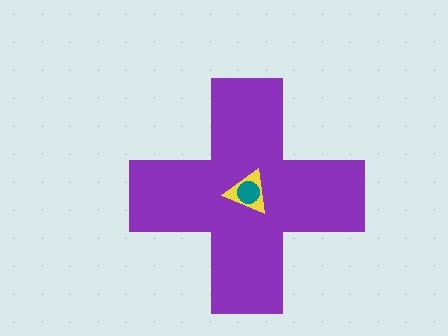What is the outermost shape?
The purple cross.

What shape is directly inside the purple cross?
The yellow triangle.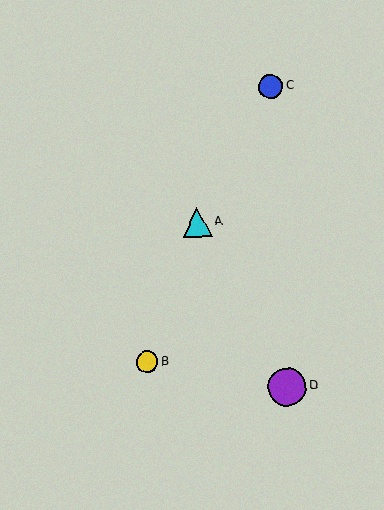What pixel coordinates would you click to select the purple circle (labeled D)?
Click at (287, 387) to select the purple circle D.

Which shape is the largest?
The purple circle (labeled D) is the largest.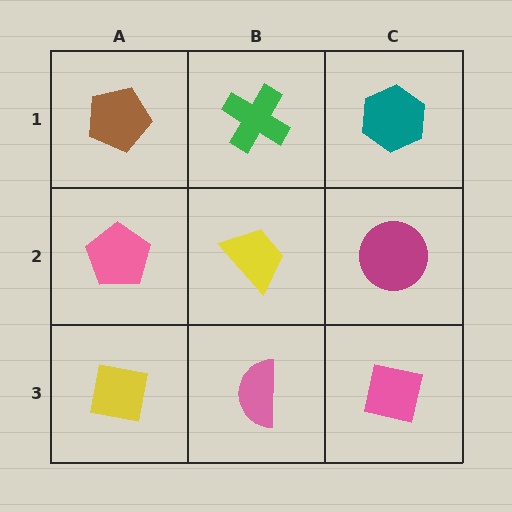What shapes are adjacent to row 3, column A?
A pink pentagon (row 2, column A), a pink semicircle (row 3, column B).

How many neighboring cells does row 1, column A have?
2.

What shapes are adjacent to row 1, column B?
A yellow trapezoid (row 2, column B), a brown pentagon (row 1, column A), a teal hexagon (row 1, column C).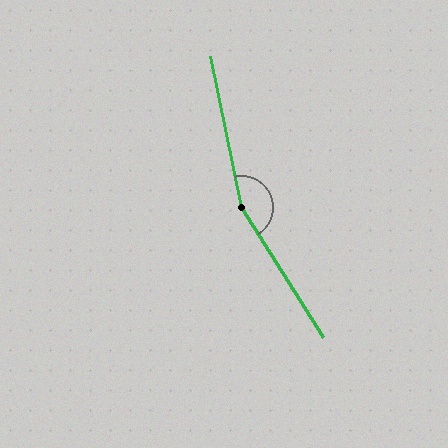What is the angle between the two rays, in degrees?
Approximately 159 degrees.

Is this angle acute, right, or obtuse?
It is obtuse.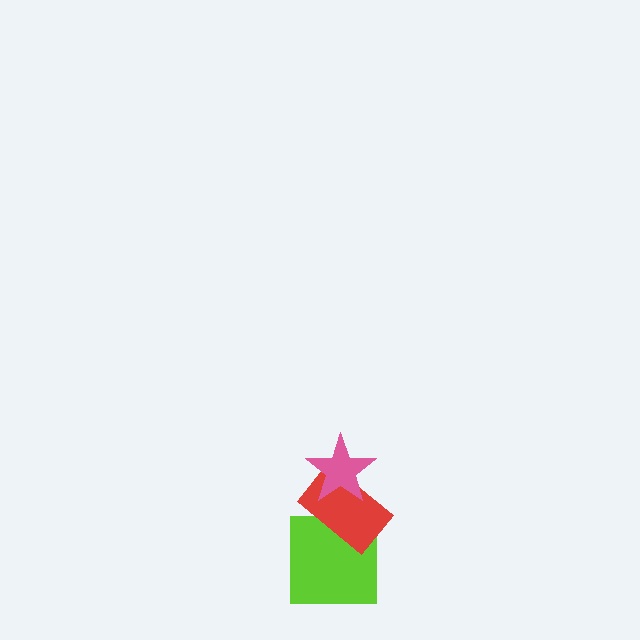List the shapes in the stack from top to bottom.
From top to bottom: the pink star, the red rectangle, the lime square.